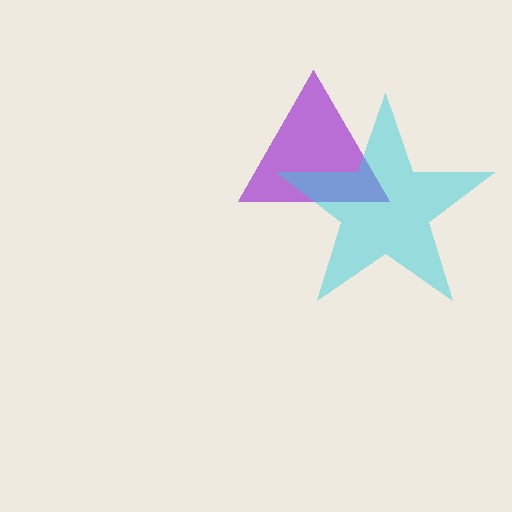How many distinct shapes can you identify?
There are 2 distinct shapes: a purple triangle, a cyan star.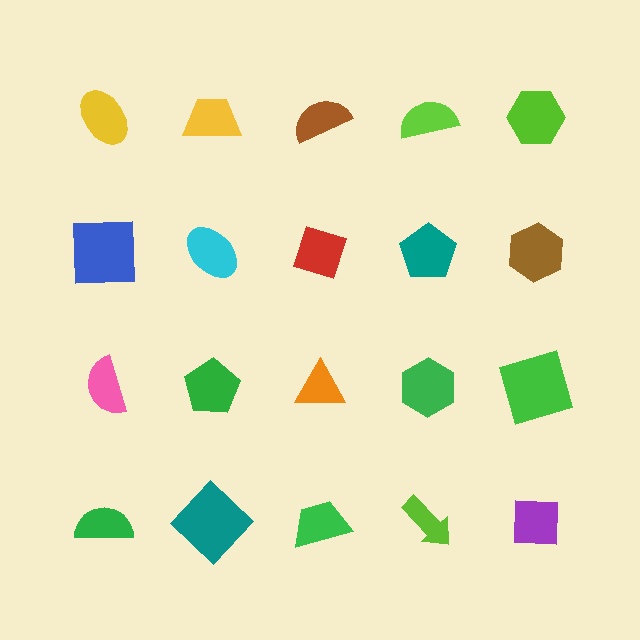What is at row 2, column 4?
A teal pentagon.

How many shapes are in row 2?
5 shapes.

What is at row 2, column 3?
A red diamond.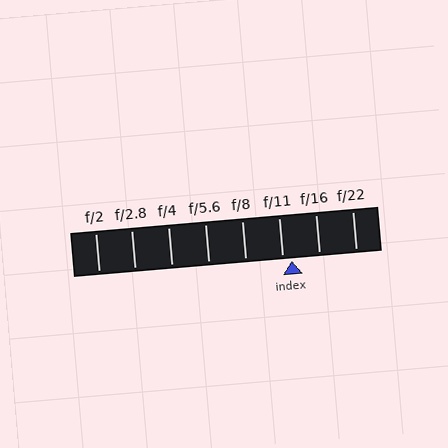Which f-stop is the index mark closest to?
The index mark is closest to f/11.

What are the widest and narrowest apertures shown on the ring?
The widest aperture shown is f/2 and the narrowest is f/22.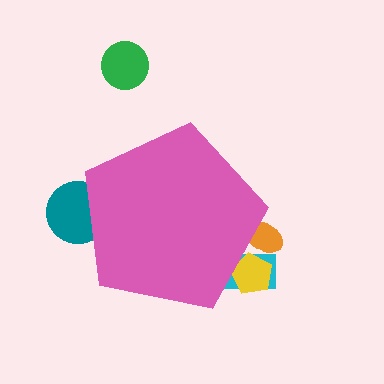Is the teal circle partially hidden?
Yes, the teal circle is partially hidden behind the pink pentagon.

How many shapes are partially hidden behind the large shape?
4 shapes are partially hidden.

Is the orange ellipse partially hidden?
Yes, the orange ellipse is partially hidden behind the pink pentagon.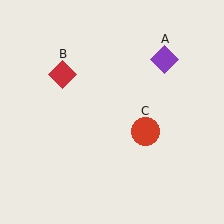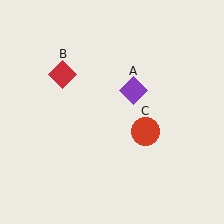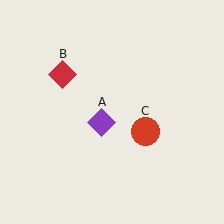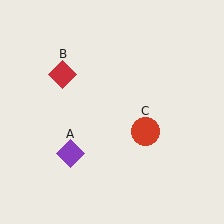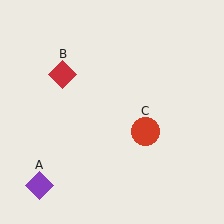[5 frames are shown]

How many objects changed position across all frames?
1 object changed position: purple diamond (object A).